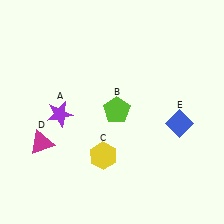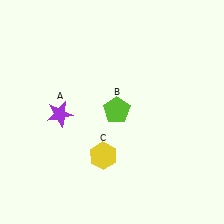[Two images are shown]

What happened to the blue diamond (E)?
The blue diamond (E) was removed in Image 2. It was in the bottom-right area of Image 1.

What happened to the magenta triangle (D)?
The magenta triangle (D) was removed in Image 2. It was in the bottom-left area of Image 1.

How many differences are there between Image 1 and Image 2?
There are 2 differences between the two images.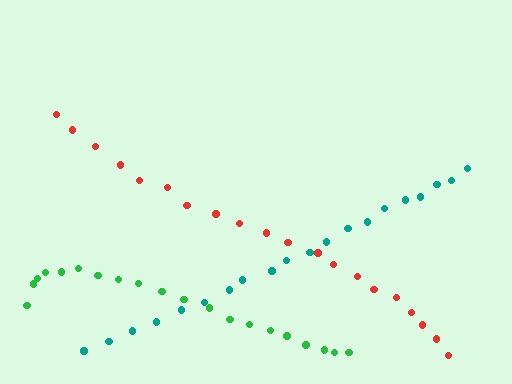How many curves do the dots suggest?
There are 3 distinct paths.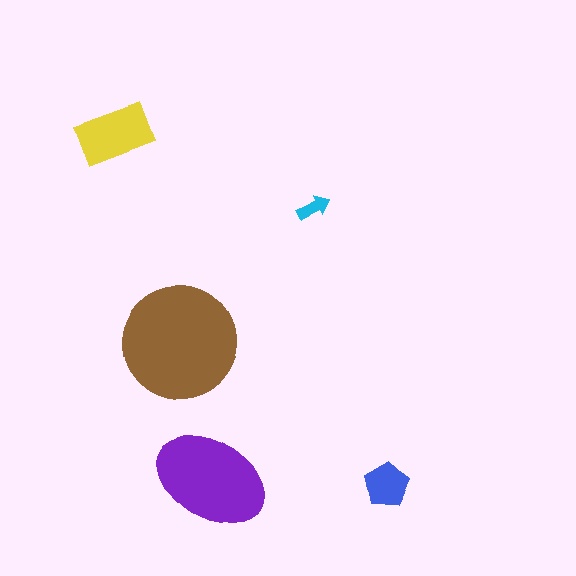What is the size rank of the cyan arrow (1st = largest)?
5th.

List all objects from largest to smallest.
The brown circle, the purple ellipse, the yellow rectangle, the blue pentagon, the cyan arrow.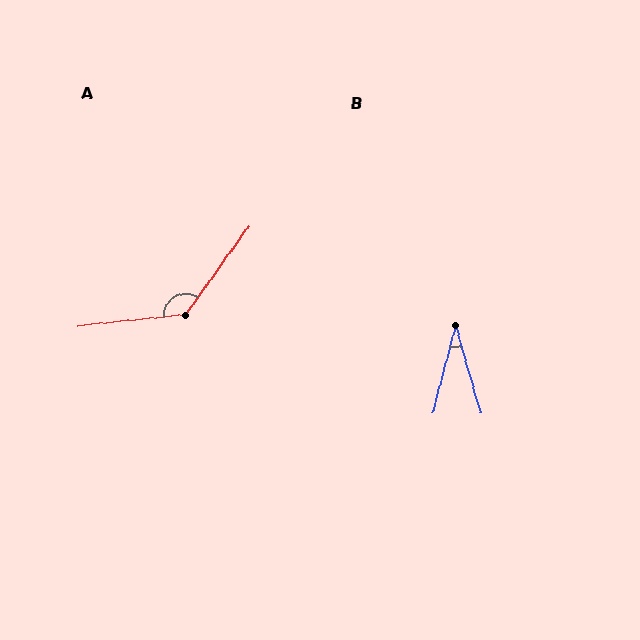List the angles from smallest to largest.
B (31°), A (132°).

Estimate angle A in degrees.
Approximately 132 degrees.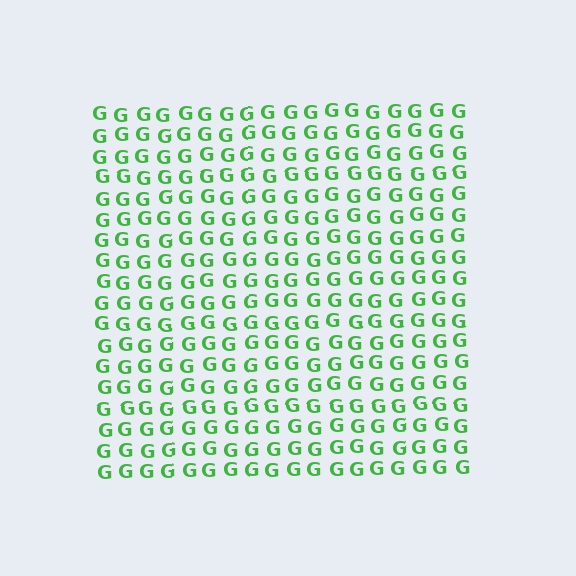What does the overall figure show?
The overall figure shows a square.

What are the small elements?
The small elements are letter G's.